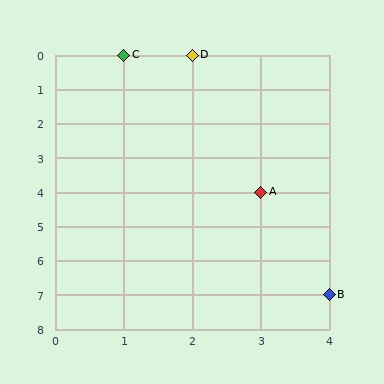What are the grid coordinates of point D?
Point D is at grid coordinates (2, 0).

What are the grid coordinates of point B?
Point B is at grid coordinates (4, 7).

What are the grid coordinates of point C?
Point C is at grid coordinates (1, 0).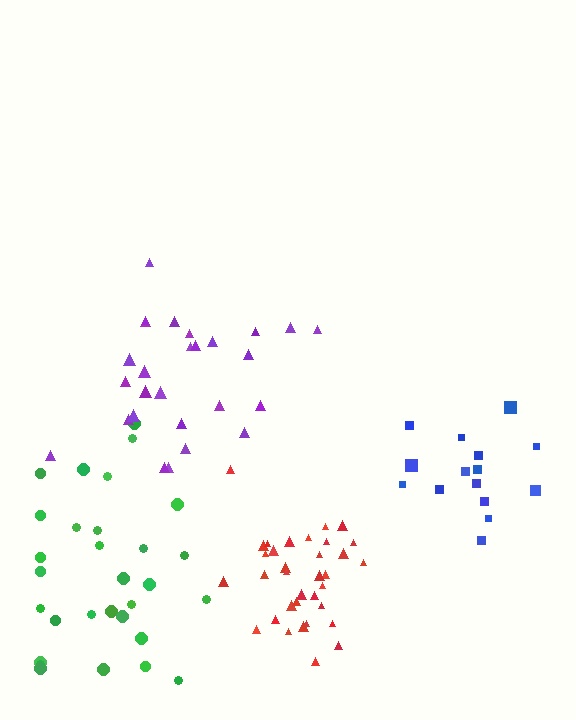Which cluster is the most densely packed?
Red.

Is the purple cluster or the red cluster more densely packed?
Red.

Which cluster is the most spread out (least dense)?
Green.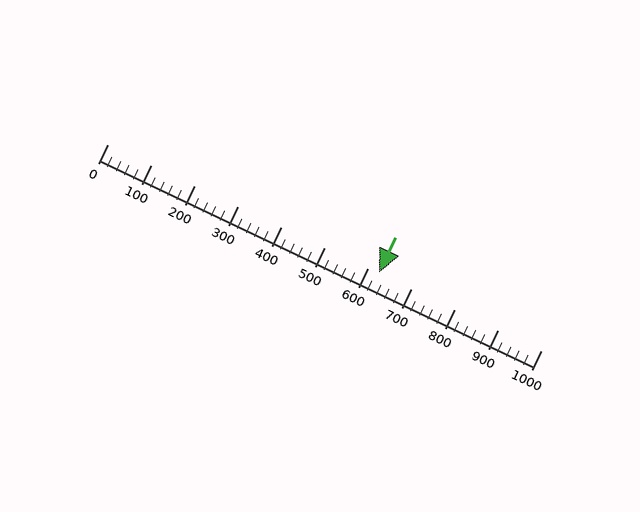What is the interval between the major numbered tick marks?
The major tick marks are spaced 100 units apart.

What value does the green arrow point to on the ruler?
The green arrow points to approximately 625.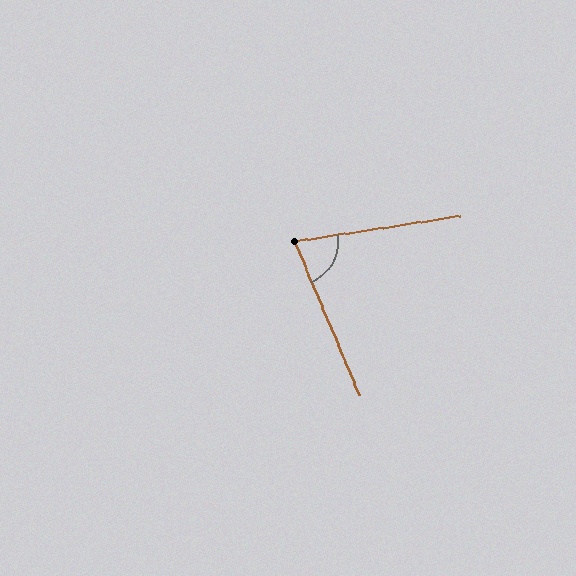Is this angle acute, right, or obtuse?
It is acute.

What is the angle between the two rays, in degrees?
Approximately 76 degrees.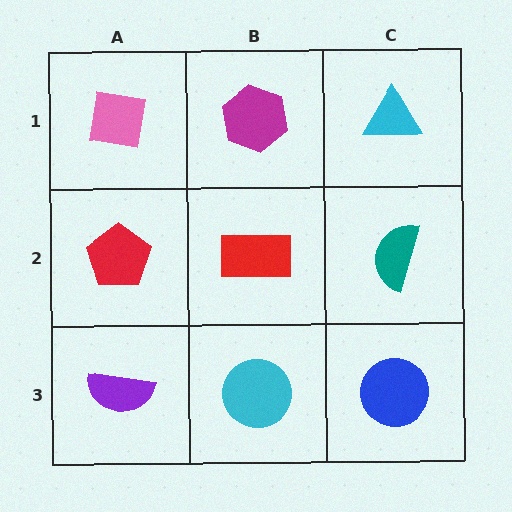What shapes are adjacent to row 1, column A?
A red pentagon (row 2, column A), a magenta hexagon (row 1, column B).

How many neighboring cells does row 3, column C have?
2.